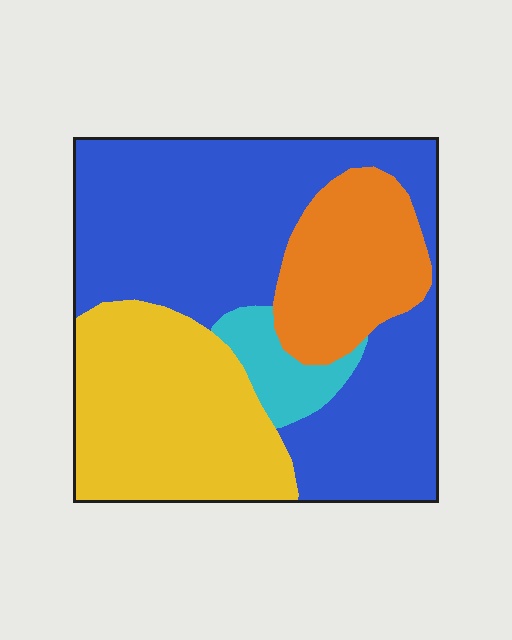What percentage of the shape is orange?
Orange takes up about one sixth (1/6) of the shape.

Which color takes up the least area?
Cyan, at roughly 5%.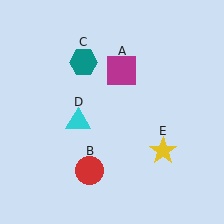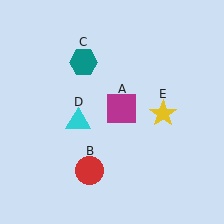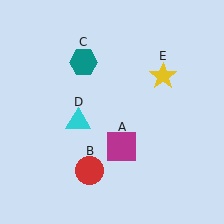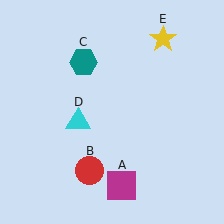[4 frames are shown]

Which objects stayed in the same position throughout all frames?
Red circle (object B) and teal hexagon (object C) and cyan triangle (object D) remained stationary.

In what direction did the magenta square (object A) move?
The magenta square (object A) moved down.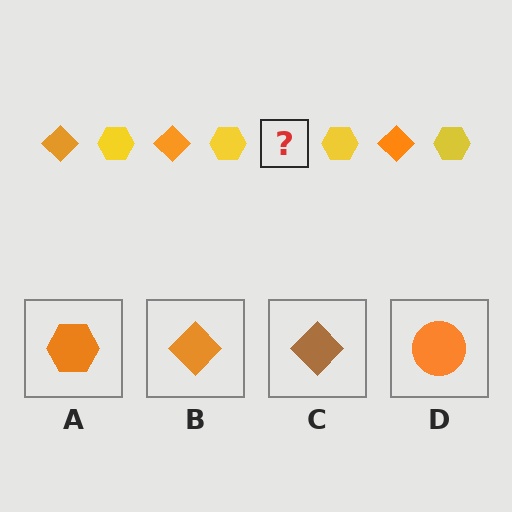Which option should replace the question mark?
Option B.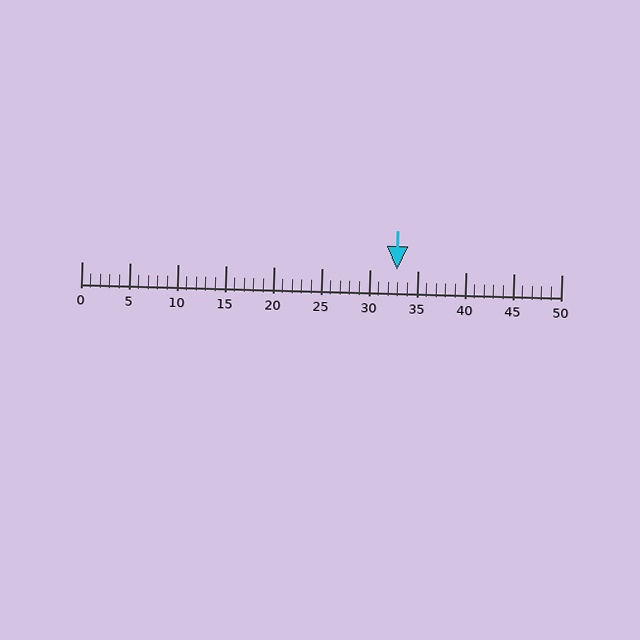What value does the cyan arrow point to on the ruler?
The cyan arrow points to approximately 33.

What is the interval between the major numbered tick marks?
The major tick marks are spaced 5 units apart.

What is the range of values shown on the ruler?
The ruler shows values from 0 to 50.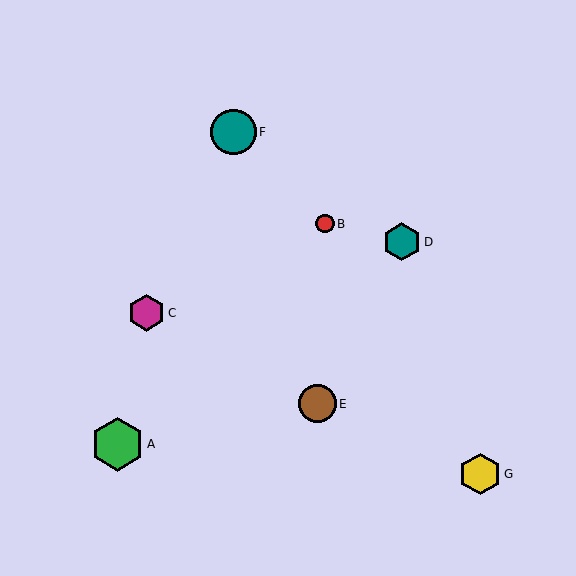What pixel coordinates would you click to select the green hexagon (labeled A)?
Click at (118, 444) to select the green hexagon A.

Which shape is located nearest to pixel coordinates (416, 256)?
The teal hexagon (labeled D) at (402, 242) is nearest to that location.